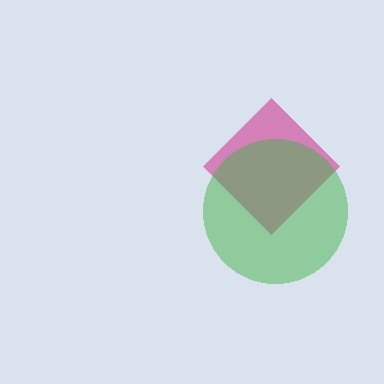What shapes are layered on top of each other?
The layered shapes are: a magenta diamond, a green circle.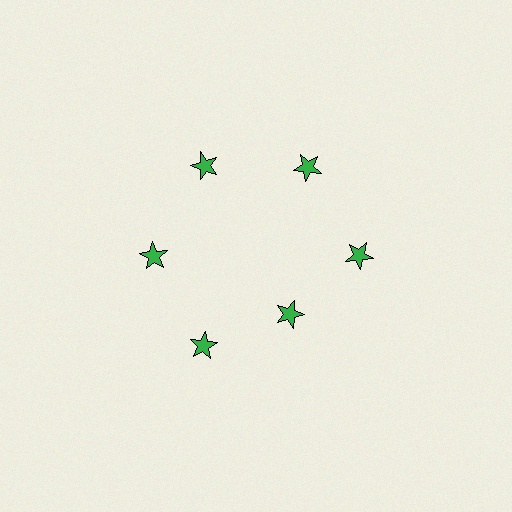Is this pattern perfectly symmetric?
No. The 6 green stars are arranged in a ring, but one element near the 5 o'clock position is pulled inward toward the center, breaking the 6-fold rotational symmetry.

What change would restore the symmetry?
The symmetry would be restored by moving it outward, back onto the ring so that all 6 stars sit at equal angles and equal distance from the center.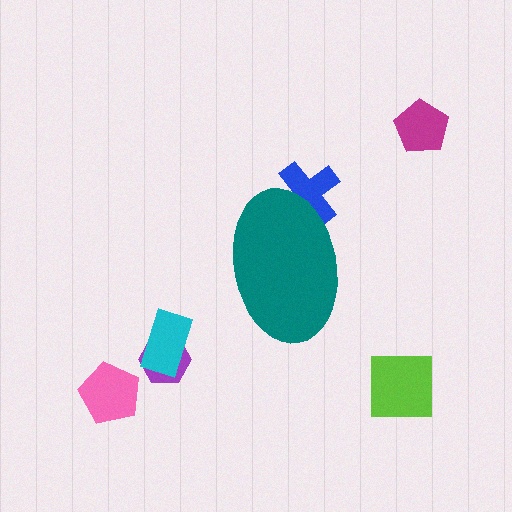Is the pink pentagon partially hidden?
No, the pink pentagon is fully visible.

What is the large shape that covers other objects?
A teal ellipse.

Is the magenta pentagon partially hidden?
No, the magenta pentagon is fully visible.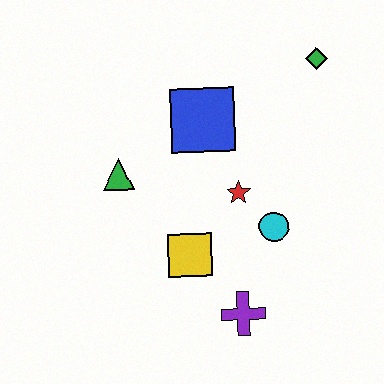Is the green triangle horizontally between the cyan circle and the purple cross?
No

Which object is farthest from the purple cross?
The green diamond is farthest from the purple cross.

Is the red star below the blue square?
Yes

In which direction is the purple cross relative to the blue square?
The purple cross is below the blue square.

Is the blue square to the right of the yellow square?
Yes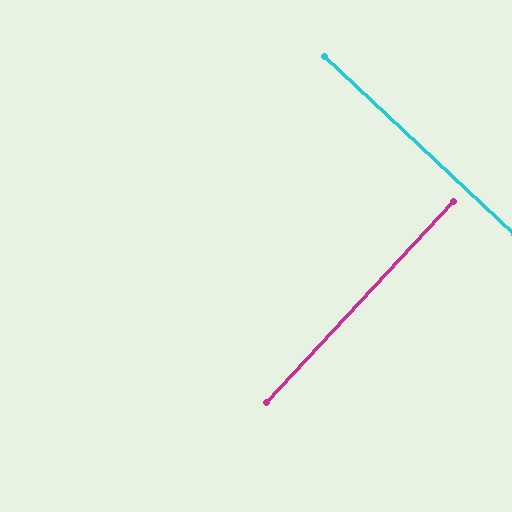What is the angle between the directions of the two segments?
Approximately 90 degrees.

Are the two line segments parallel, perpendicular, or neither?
Perpendicular — they meet at approximately 90°.